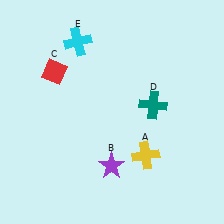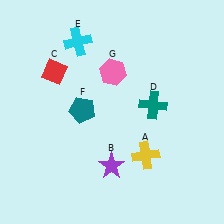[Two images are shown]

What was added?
A teal pentagon (F), a pink hexagon (G) were added in Image 2.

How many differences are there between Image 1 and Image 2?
There are 2 differences between the two images.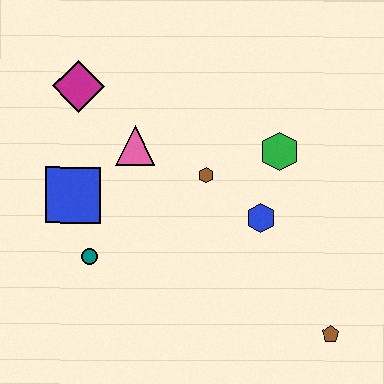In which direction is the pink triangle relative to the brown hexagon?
The pink triangle is to the left of the brown hexagon.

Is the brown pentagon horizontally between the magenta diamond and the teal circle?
No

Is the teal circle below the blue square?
Yes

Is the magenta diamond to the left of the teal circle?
Yes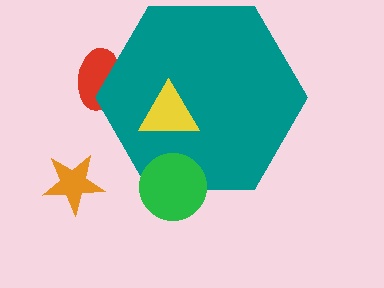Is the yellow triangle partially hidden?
No, the yellow triangle is fully visible.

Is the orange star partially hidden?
No, the orange star is fully visible.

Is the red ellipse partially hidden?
Yes, the red ellipse is partially hidden behind the teal hexagon.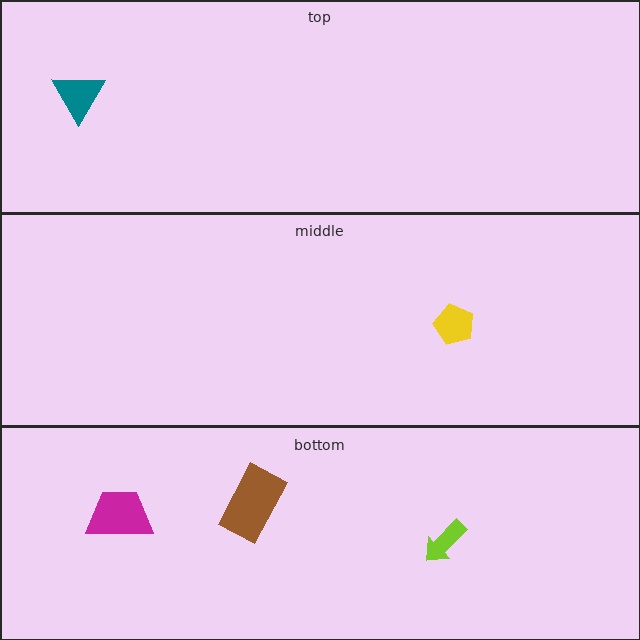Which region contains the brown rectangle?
The bottom region.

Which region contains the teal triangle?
The top region.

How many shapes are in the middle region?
1.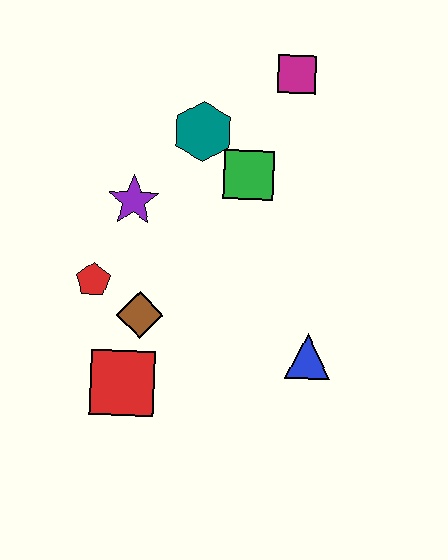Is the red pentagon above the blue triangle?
Yes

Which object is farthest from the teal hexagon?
The red square is farthest from the teal hexagon.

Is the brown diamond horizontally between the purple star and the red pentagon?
No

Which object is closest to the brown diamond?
The red pentagon is closest to the brown diamond.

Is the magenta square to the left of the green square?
No